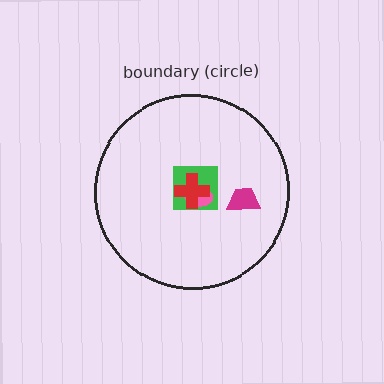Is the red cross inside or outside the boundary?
Inside.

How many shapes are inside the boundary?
4 inside, 0 outside.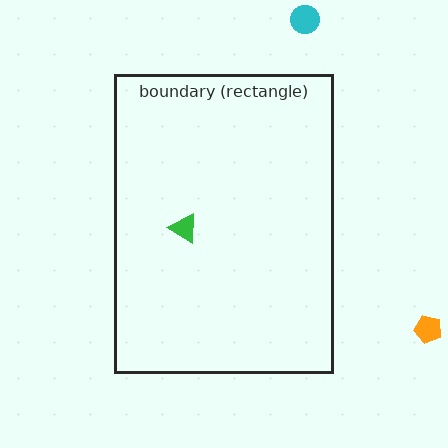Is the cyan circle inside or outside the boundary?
Outside.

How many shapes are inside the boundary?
1 inside, 2 outside.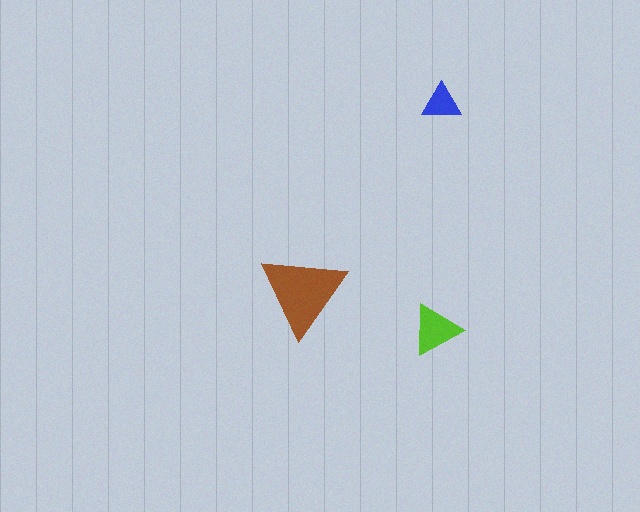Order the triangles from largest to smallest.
the brown one, the lime one, the blue one.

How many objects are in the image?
There are 3 objects in the image.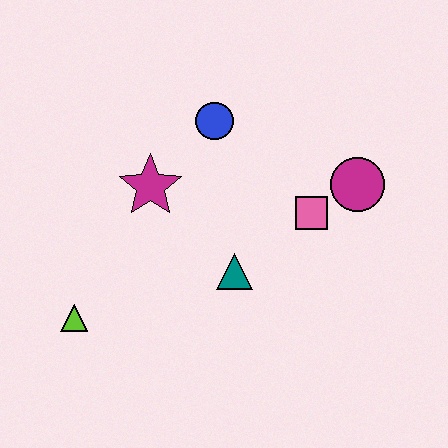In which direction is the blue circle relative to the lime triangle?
The blue circle is above the lime triangle.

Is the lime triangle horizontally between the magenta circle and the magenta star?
No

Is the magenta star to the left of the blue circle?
Yes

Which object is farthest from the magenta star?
The magenta circle is farthest from the magenta star.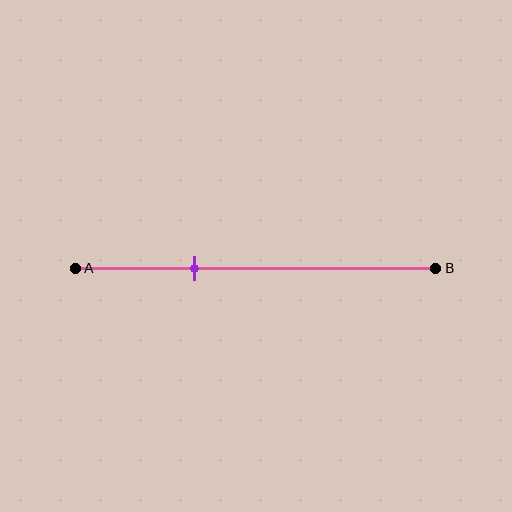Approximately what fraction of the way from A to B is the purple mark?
The purple mark is approximately 35% of the way from A to B.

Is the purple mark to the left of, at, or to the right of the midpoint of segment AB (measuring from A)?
The purple mark is to the left of the midpoint of segment AB.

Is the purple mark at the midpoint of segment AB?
No, the mark is at about 35% from A, not at the 50% midpoint.